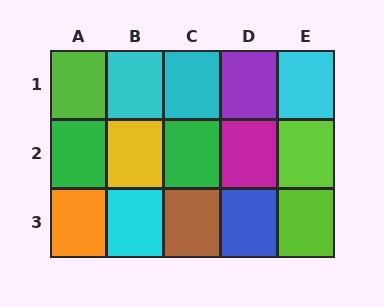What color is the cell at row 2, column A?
Green.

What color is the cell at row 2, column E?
Lime.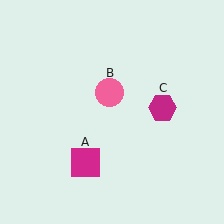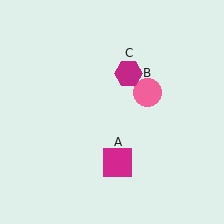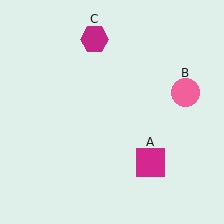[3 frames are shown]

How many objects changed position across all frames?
3 objects changed position: magenta square (object A), pink circle (object B), magenta hexagon (object C).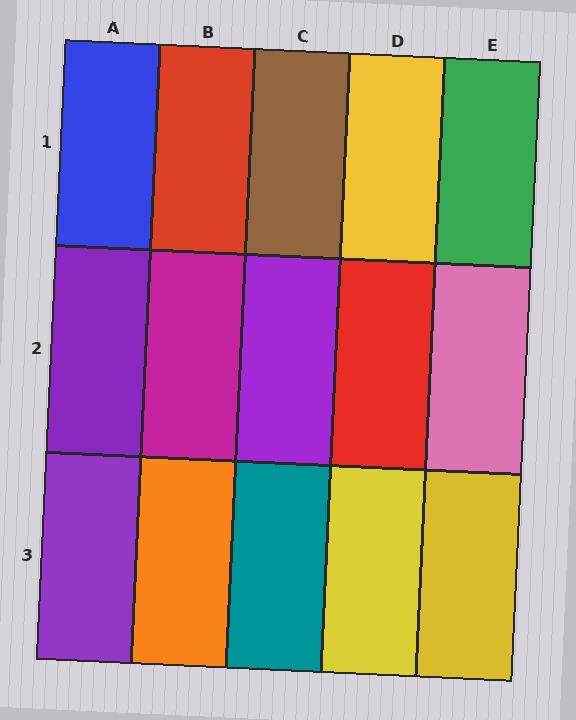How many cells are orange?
1 cell is orange.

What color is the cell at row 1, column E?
Green.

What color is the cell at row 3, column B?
Orange.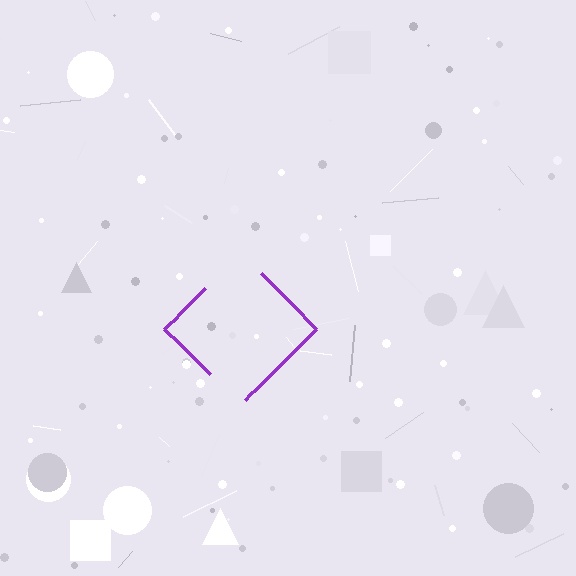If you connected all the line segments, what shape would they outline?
They would outline a diamond.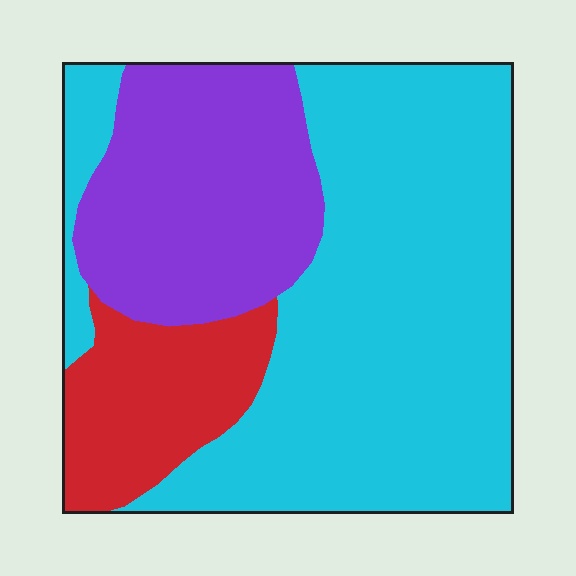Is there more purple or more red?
Purple.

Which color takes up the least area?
Red, at roughly 15%.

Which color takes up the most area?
Cyan, at roughly 60%.